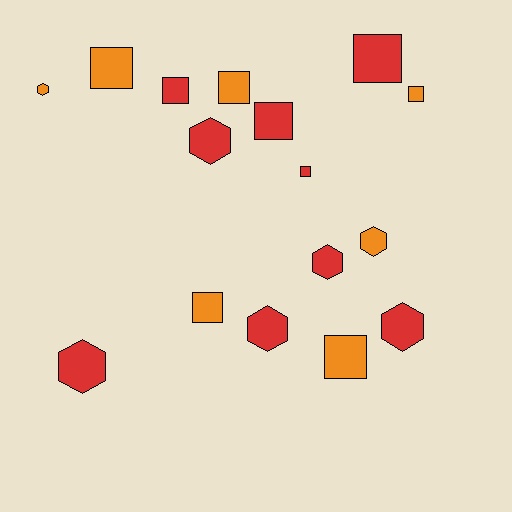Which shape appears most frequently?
Square, with 9 objects.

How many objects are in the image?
There are 16 objects.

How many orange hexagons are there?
There are 2 orange hexagons.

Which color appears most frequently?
Red, with 9 objects.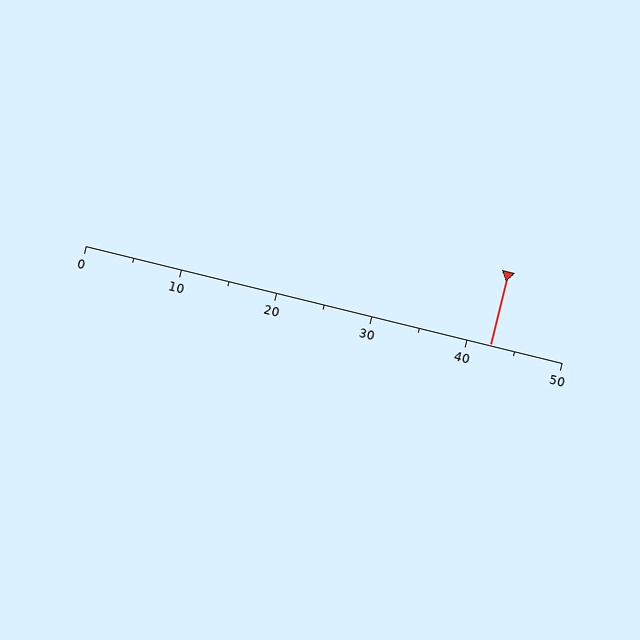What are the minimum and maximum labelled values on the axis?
The axis runs from 0 to 50.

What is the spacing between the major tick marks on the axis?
The major ticks are spaced 10 apart.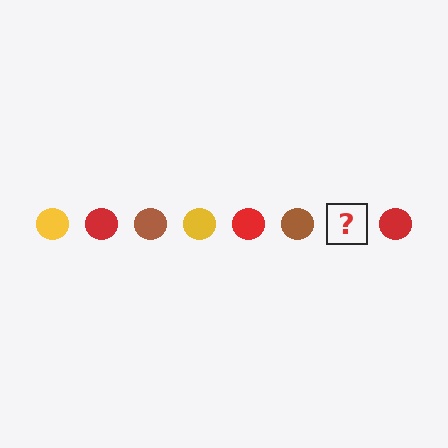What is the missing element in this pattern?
The missing element is a yellow circle.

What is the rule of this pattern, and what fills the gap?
The rule is that the pattern cycles through yellow, red, brown circles. The gap should be filled with a yellow circle.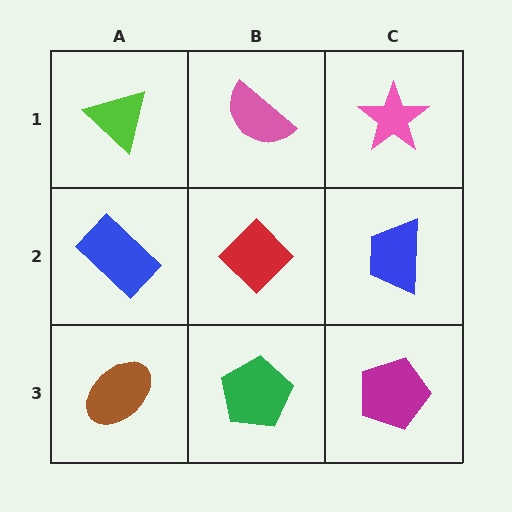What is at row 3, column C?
A magenta pentagon.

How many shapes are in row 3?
3 shapes.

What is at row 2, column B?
A red diamond.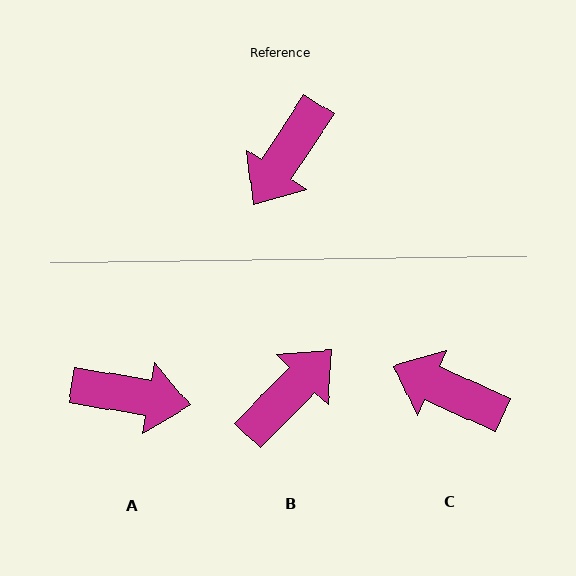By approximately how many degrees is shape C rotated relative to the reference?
Approximately 81 degrees clockwise.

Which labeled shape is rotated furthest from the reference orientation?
B, about 168 degrees away.